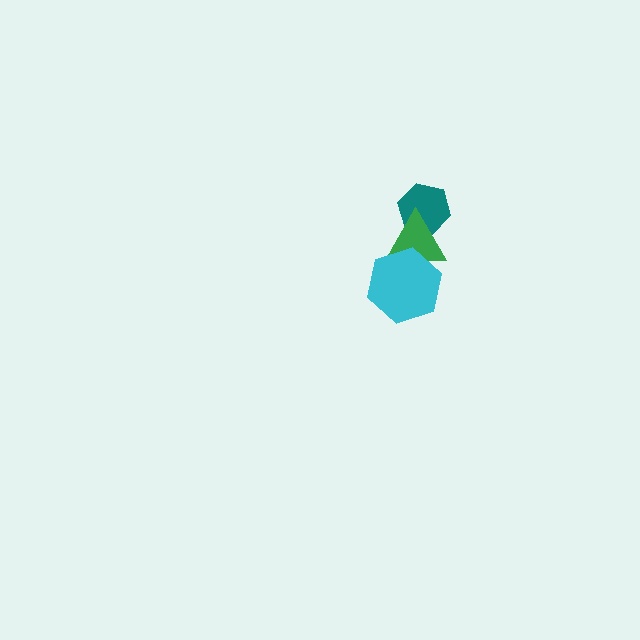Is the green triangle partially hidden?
Yes, it is partially covered by another shape.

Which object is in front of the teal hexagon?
The green triangle is in front of the teal hexagon.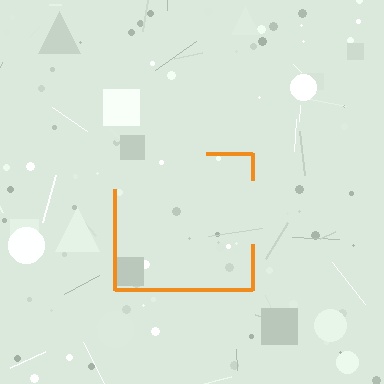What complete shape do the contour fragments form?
The contour fragments form a square.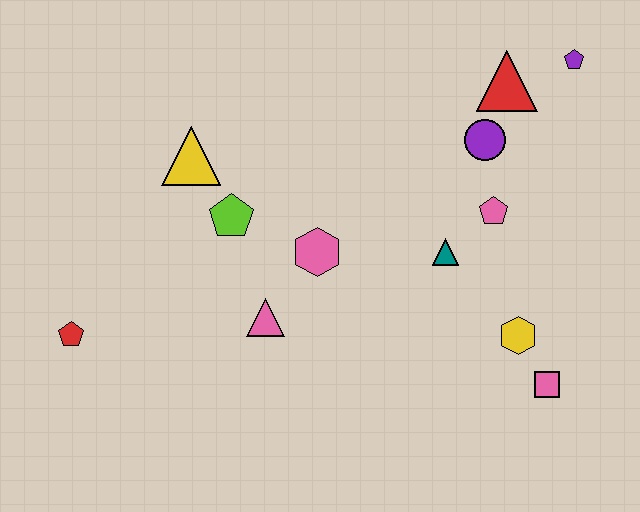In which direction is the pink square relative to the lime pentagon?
The pink square is to the right of the lime pentagon.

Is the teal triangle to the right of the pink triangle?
Yes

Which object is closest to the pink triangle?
The pink hexagon is closest to the pink triangle.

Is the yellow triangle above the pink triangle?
Yes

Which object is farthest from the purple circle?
The red pentagon is farthest from the purple circle.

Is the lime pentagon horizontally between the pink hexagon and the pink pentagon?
No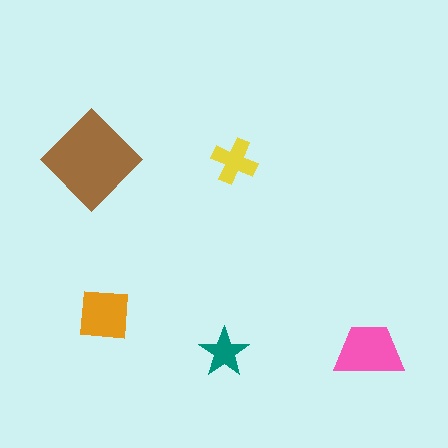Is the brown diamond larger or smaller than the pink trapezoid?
Larger.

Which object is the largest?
The brown diamond.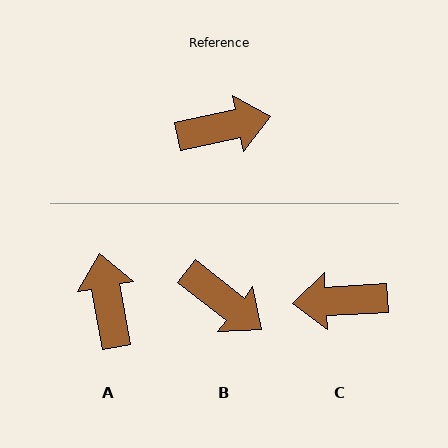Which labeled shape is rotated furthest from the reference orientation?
C, about 172 degrees away.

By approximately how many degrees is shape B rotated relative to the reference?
Approximately 50 degrees clockwise.